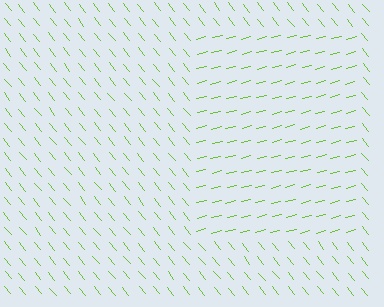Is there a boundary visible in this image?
Yes, there is a texture boundary formed by a change in line orientation.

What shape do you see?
I see a rectangle.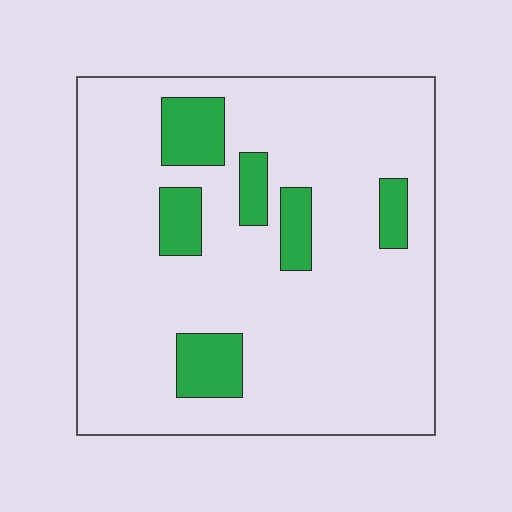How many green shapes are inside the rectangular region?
6.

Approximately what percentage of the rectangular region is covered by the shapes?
Approximately 15%.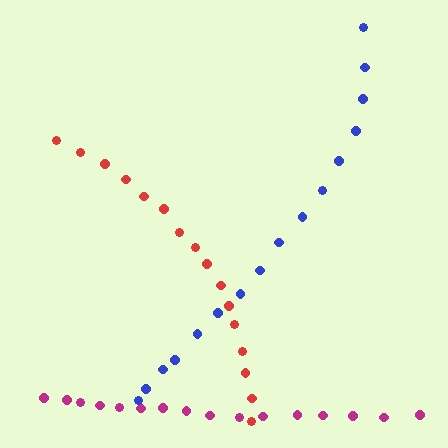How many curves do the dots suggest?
There are 3 distinct paths.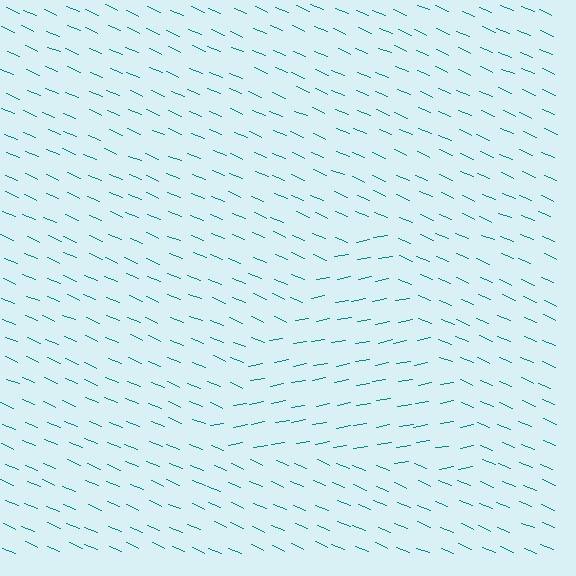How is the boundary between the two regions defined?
The boundary is defined purely by a change in line orientation (approximately 33 degrees difference). All lines are the same color and thickness.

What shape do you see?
I see a triangle.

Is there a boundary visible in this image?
Yes, there is a texture boundary formed by a change in line orientation.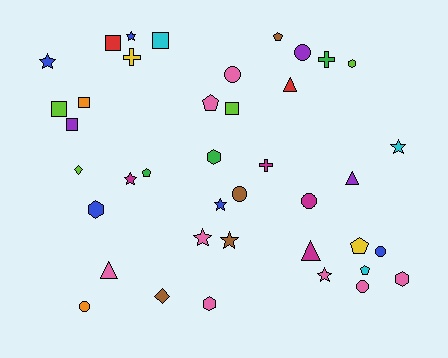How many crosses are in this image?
There are 3 crosses.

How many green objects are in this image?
There are 3 green objects.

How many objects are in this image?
There are 40 objects.